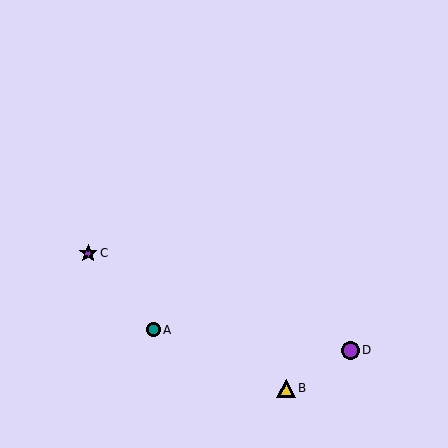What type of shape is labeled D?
Shape D is a purple circle.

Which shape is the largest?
The yellow triangle (labeled B) is the largest.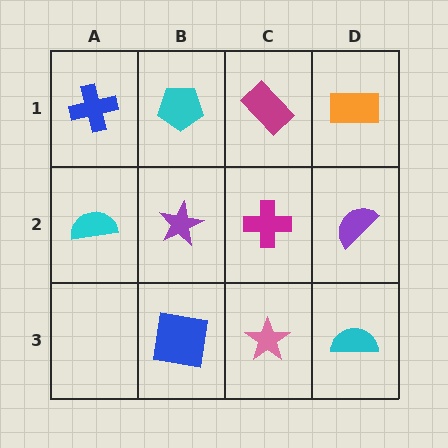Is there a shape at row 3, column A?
No, that cell is empty.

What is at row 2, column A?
A cyan semicircle.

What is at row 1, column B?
A cyan pentagon.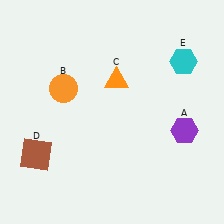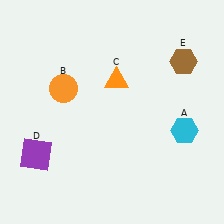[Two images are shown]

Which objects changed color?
A changed from purple to cyan. D changed from brown to purple. E changed from cyan to brown.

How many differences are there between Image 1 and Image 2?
There are 3 differences between the two images.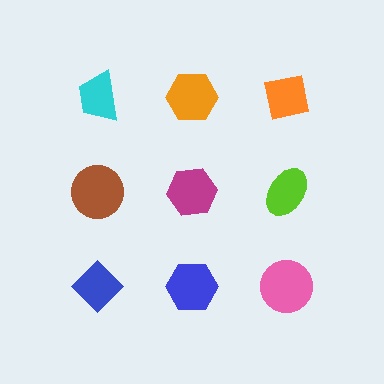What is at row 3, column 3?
A pink circle.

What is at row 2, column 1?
A brown circle.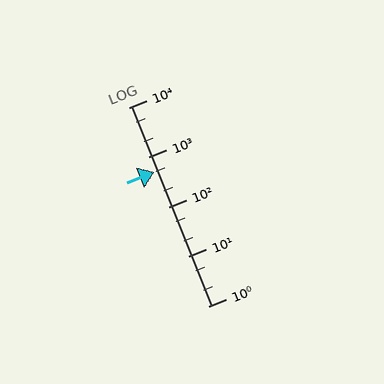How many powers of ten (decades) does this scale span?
The scale spans 4 decades, from 1 to 10000.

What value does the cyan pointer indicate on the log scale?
The pointer indicates approximately 510.